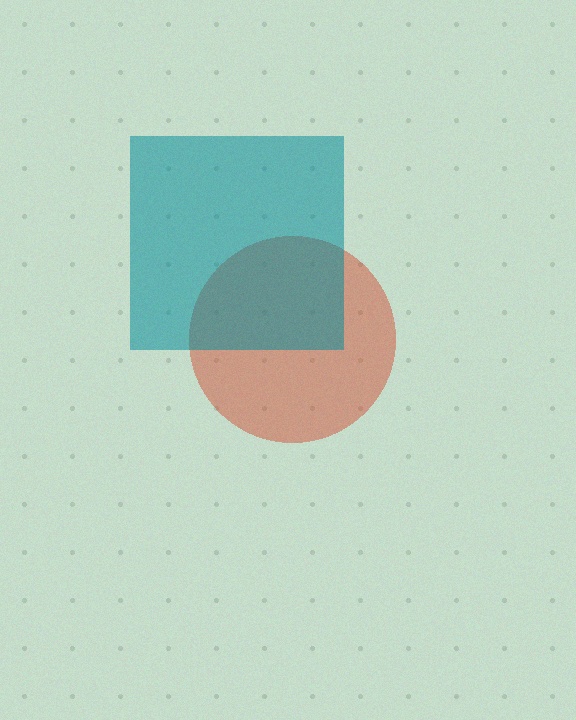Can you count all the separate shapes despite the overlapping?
Yes, there are 2 separate shapes.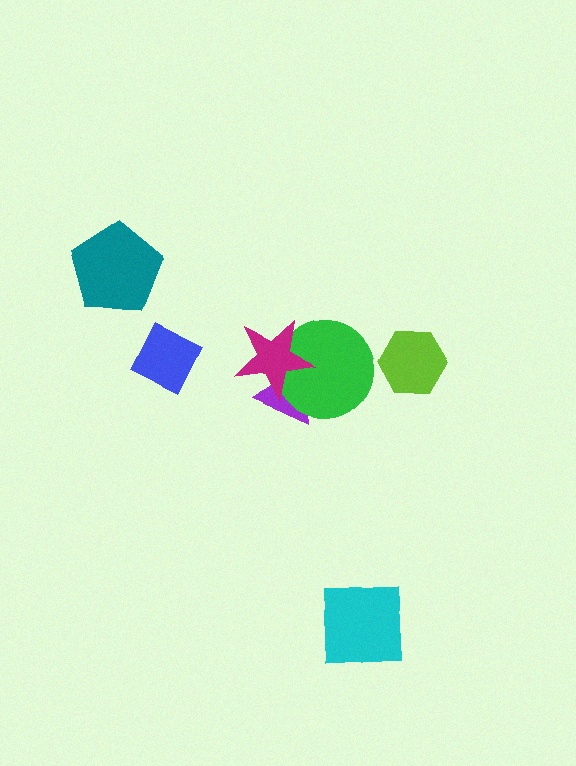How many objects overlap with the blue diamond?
0 objects overlap with the blue diamond.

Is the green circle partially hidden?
Yes, it is partially covered by another shape.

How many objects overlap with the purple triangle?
2 objects overlap with the purple triangle.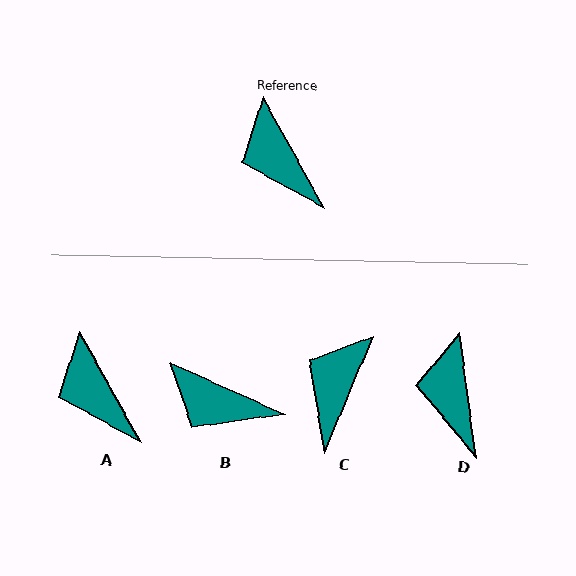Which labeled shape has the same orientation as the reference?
A.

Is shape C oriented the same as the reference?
No, it is off by about 52 degrees.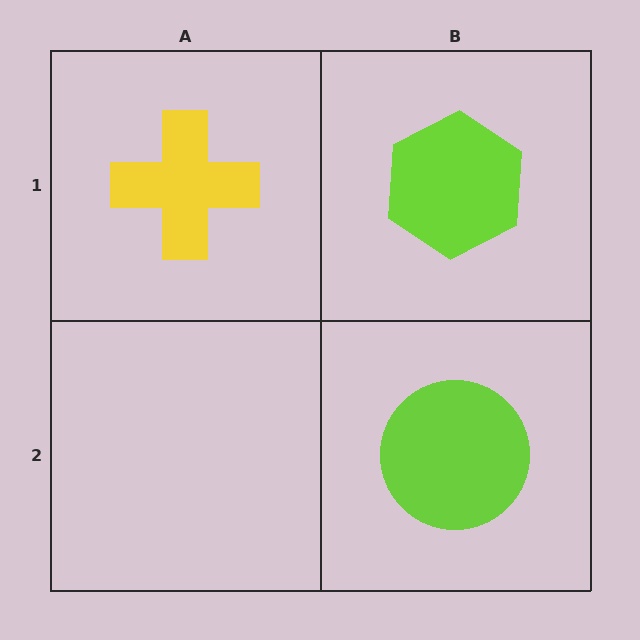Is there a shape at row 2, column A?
No, that cell is empty.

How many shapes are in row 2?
1 shape.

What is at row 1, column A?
A yellow cross.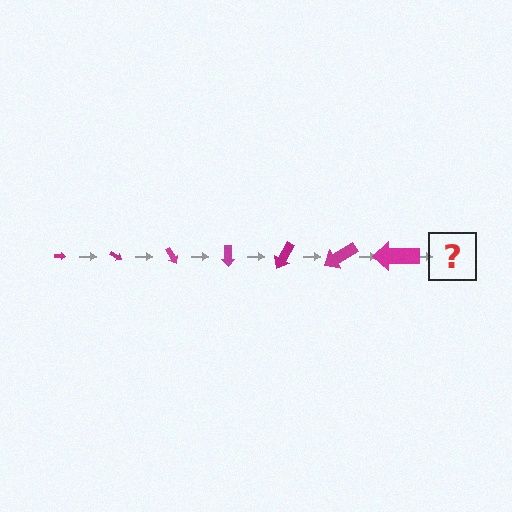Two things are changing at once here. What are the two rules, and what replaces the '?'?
The two rules are that the arrow grows larger each step and it rotates 30 degrees each step. The '?' should be an arrow, larger than the previous one and rotated 210 degrees from the start.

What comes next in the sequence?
The next element should be an arrow, larger than the previous one and rotated 210 degrees from the start.